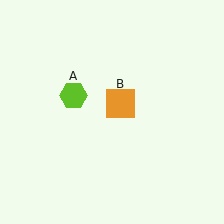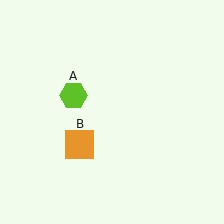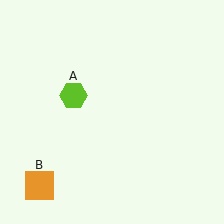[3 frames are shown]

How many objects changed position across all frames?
1 object changed position: orange square (object B).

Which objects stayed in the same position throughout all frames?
Lime hexagon (object A) remained stationary.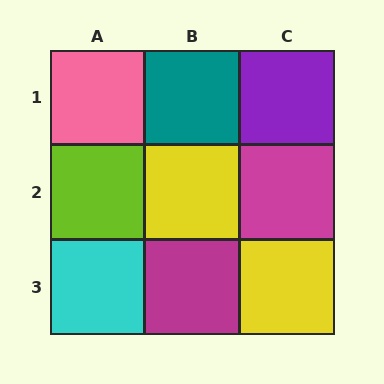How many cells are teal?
1 cell is teal.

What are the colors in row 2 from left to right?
Lime, yellow, magenta.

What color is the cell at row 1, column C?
Purple.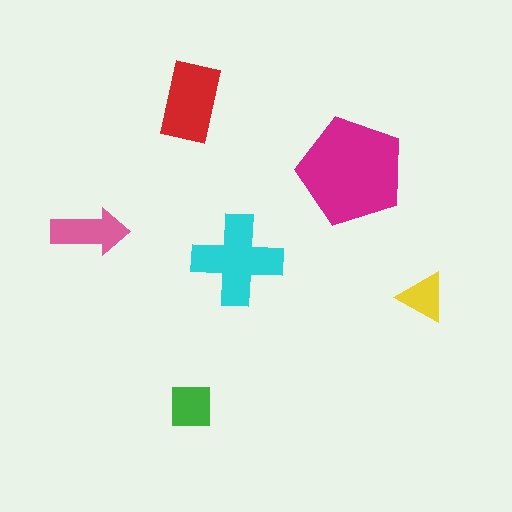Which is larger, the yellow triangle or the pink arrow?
The pink arrow.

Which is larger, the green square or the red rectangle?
The red rectangle.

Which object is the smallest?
The yellow triangle.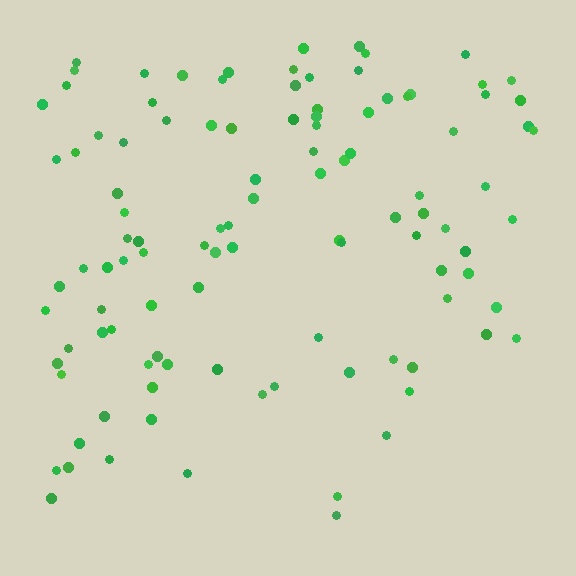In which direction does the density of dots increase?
From bottom to top, with the top side densest.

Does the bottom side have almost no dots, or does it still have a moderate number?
Still a moderate number, just noticeably fewer than the top.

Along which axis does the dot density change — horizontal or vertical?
Vertical.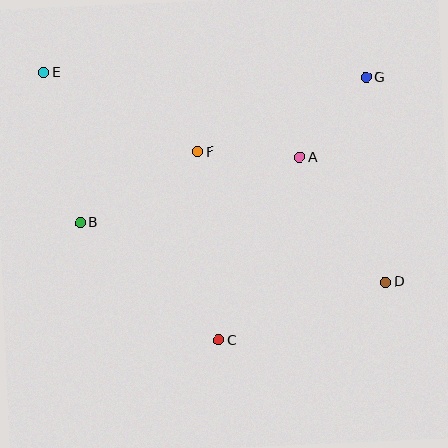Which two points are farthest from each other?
Points D and E are farthest from each other.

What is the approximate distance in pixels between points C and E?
The distance between C and E is approximately 320 pixels.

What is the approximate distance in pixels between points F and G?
The distance between F and G is approximately 184 pixels.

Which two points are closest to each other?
Points A and F are closest to each other.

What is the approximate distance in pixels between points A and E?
The distance between A and E is approximately 269 pixels.